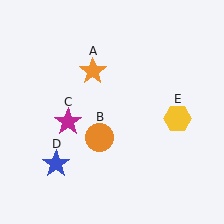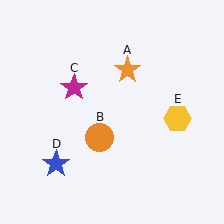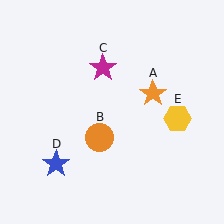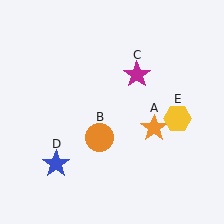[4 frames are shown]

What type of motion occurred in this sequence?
The orange star (object A), magenta star (object C) rotated clockwise around the center of the scene.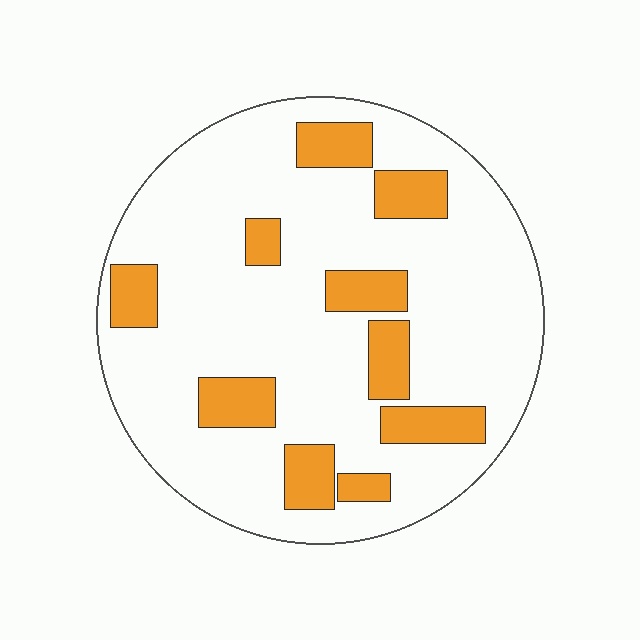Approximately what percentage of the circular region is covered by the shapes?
Approximately 20%.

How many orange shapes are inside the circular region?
10.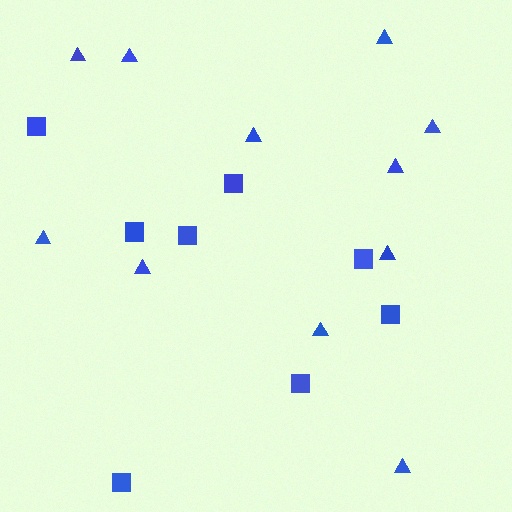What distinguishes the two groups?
There are 2 groups: one group of triangles (11) and one group of squares (8).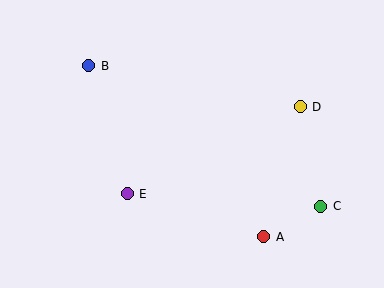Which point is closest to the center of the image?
Point E at (127, 194) is closest to the center.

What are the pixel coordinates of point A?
Point A is at (264, 237).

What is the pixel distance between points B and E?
The distance between B and E is 134 pixels.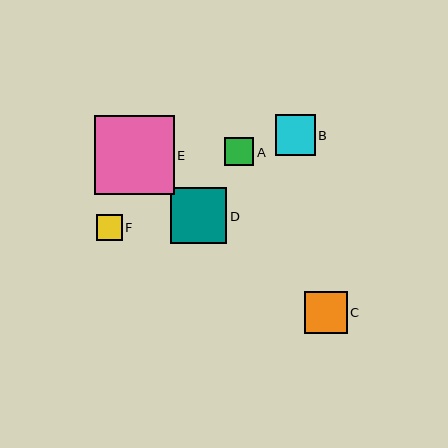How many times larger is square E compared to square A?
Square E is approximately 2.8 times the size of square A.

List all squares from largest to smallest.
From largest to smallest: E, D, C, B, A, F.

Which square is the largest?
Square E is the largest with a size of approximately 79 pixels.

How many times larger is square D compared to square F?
Square D is approximately 2.2 times the size of square F.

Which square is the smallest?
Square F is the smallest with a size of approximately 26 pixels.